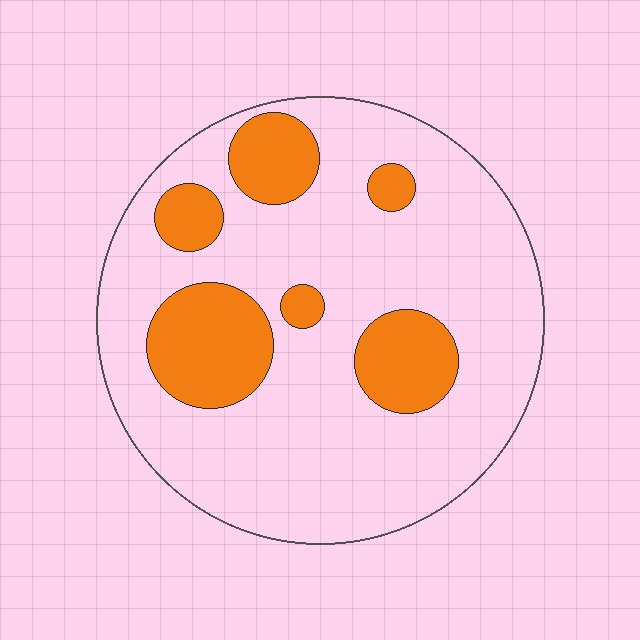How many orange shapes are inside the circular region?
6.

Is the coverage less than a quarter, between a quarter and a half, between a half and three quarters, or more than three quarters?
Less than a quarter.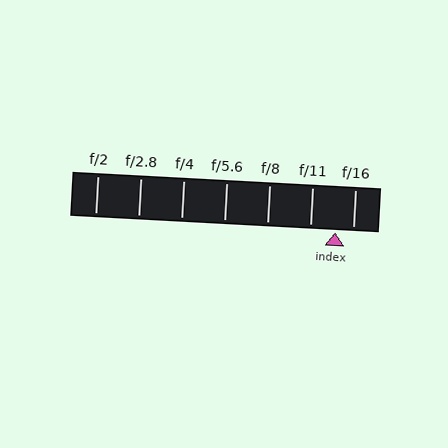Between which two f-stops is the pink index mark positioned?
The index mark is between f/11 and f/16.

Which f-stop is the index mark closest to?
The index mark is closest to f/16.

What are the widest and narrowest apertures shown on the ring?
The widest aperture shown is f/2 and the narrowest is f/16.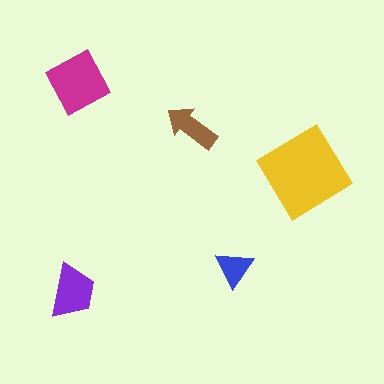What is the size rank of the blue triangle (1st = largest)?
5th.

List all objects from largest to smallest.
The yellow diamond, the magenta diamond, the purple trapezoid, the brown arrow, the blue triangle.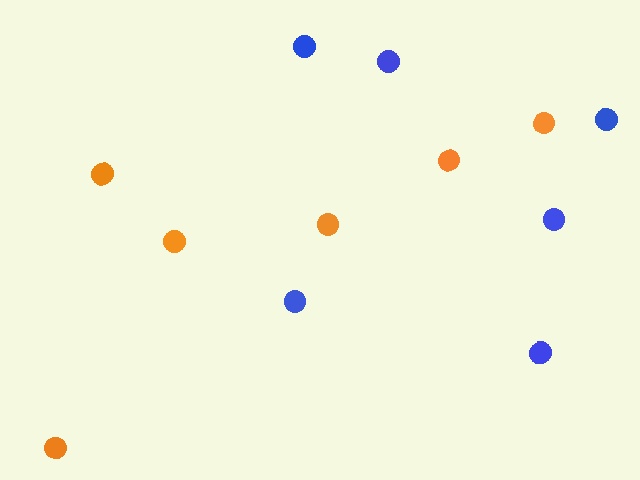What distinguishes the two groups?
There are 2 groups: one group of orange circles (6) and one group of blue circles (6).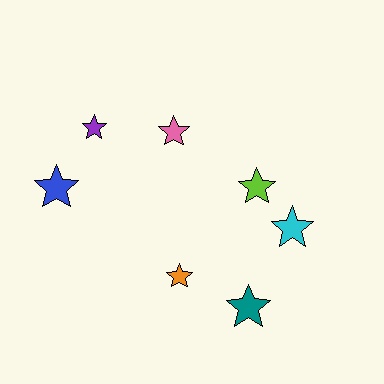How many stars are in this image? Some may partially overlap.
There are 7 stars.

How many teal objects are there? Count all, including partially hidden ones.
There is 1 teal object.